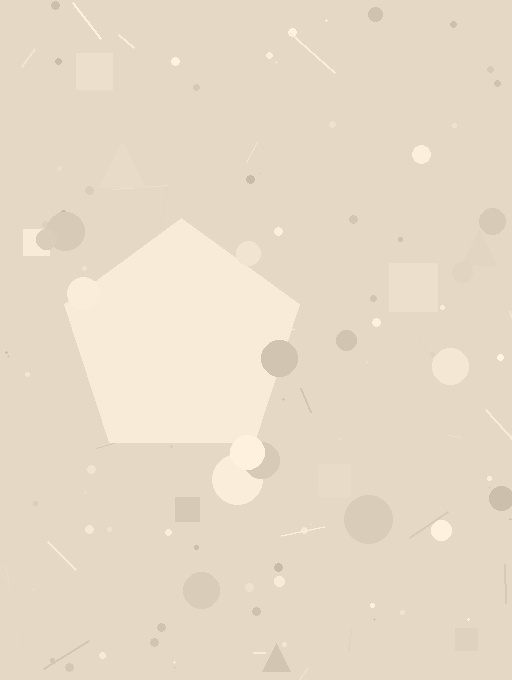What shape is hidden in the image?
A pentagon is hidden in the image.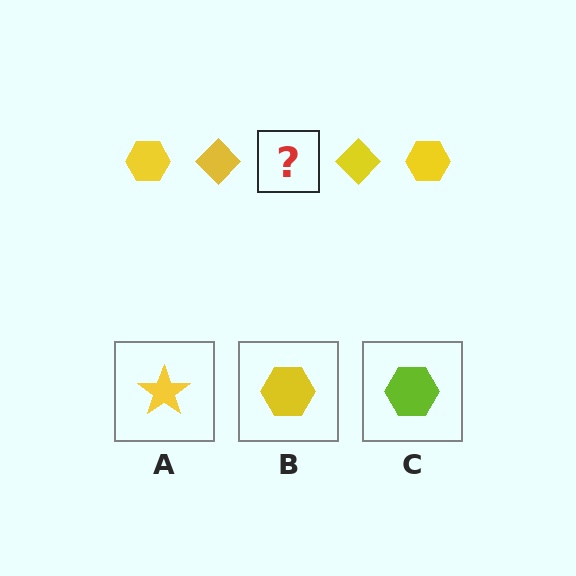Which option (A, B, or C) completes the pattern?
B.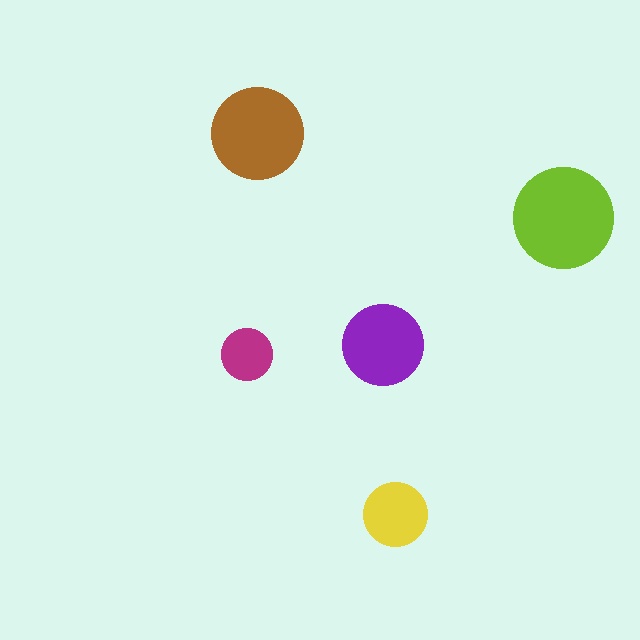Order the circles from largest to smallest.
the lime one, the brown one, the purple one, the yellow one, the magenta one.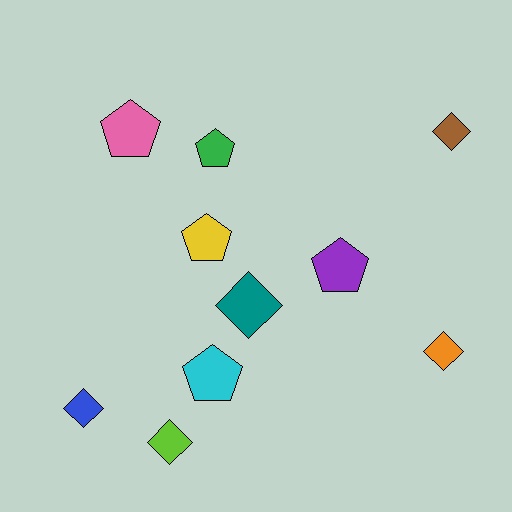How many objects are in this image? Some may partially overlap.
There are 10 objects.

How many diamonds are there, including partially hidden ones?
There are 5 diamonds.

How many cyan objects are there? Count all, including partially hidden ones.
There is 1 cyan object.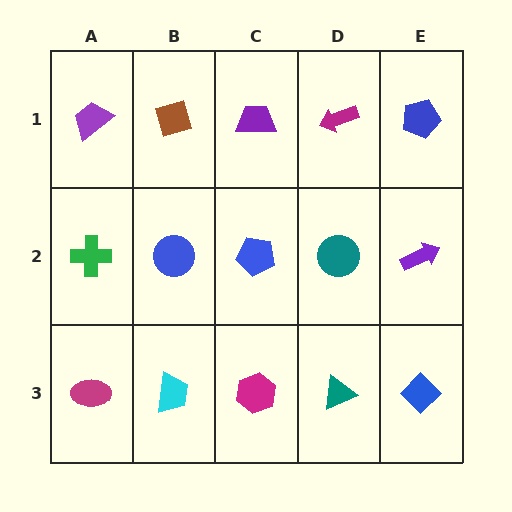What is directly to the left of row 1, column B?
A purple trapezoid.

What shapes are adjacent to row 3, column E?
A purple arrow (row 2, column E), a teal triangle (row 3, column D).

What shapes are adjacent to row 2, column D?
A magenta arrow (row 1, column D), a teal triangle (row 3, column D), a blue pentagon (row 2, column C), a purple arrow (row 2, column E).